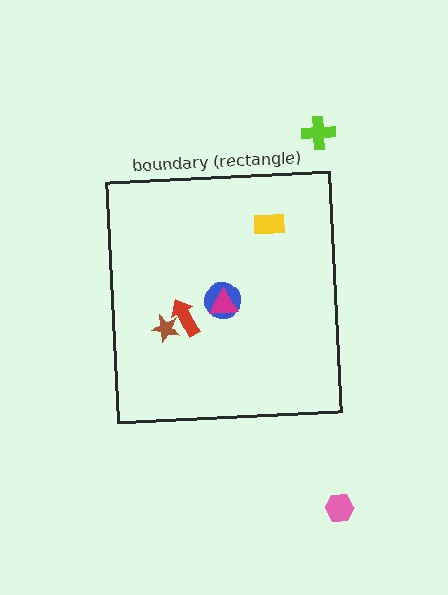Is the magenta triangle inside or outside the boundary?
Inside.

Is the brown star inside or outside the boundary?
Inside.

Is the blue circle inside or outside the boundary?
Inside.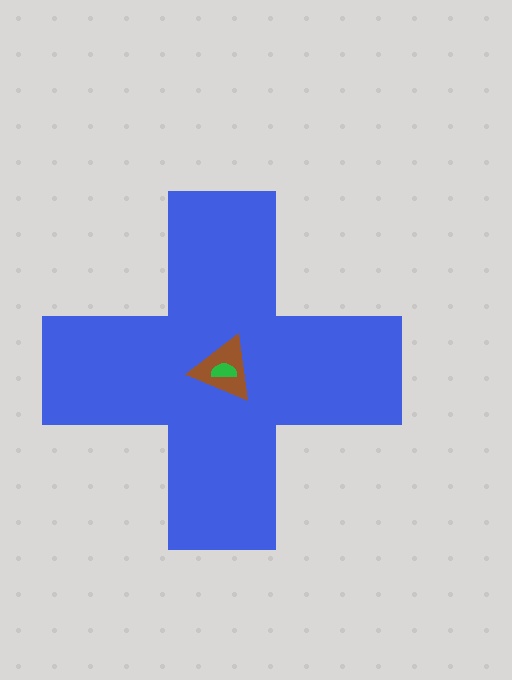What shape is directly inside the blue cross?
The brown triangle.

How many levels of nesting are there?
3.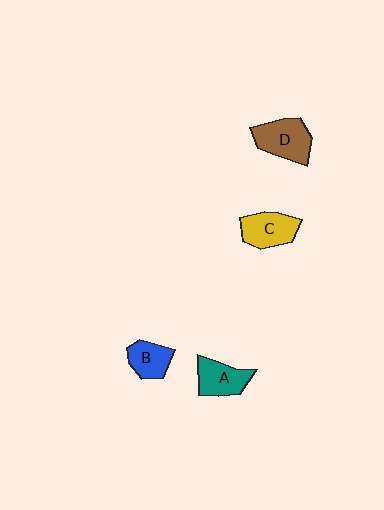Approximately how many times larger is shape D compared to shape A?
Approximately 1.2 times.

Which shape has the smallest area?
Shape B (blue).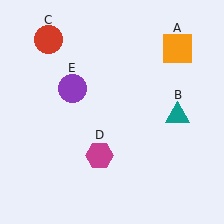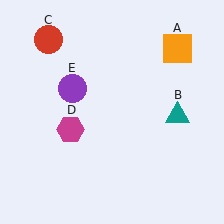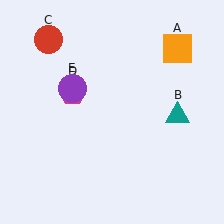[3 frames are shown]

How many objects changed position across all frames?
1 object changed position: magenta hexagon (object D).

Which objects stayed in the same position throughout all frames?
Orange square (object A) and teal triangle (object B) and red circle (object C) and purple circle (object E) remained stationary.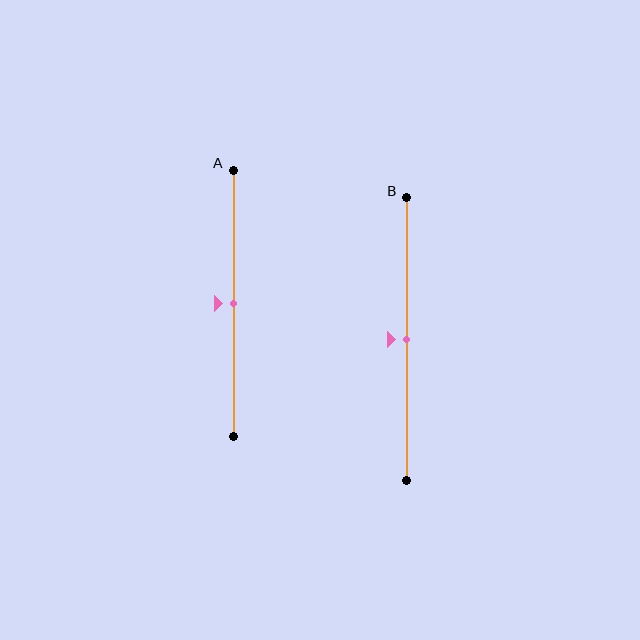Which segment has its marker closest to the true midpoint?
Segment A has its marker closest to the true midpoint.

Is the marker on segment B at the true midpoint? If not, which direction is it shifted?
Yes, the marker on segment B is at the true midpoint.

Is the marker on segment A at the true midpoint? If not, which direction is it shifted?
Yes, the marker on segment A is at the true midpoint.